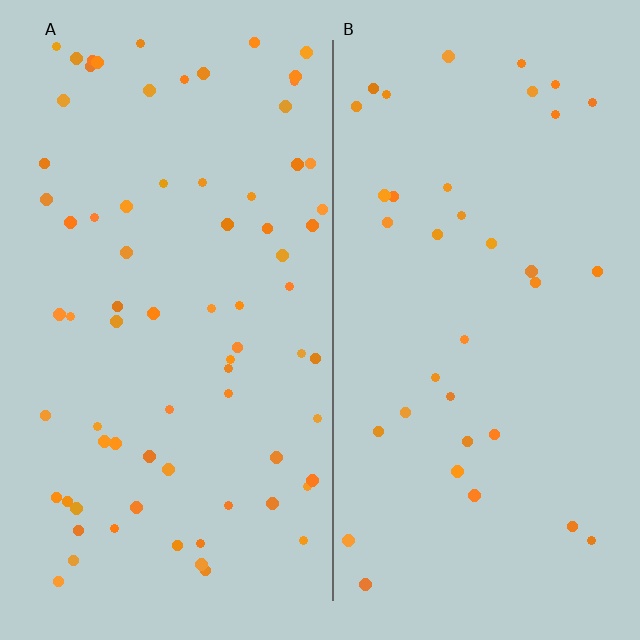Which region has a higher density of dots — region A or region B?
A (the left).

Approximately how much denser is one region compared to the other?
Approximately 2.0× — region A over region B.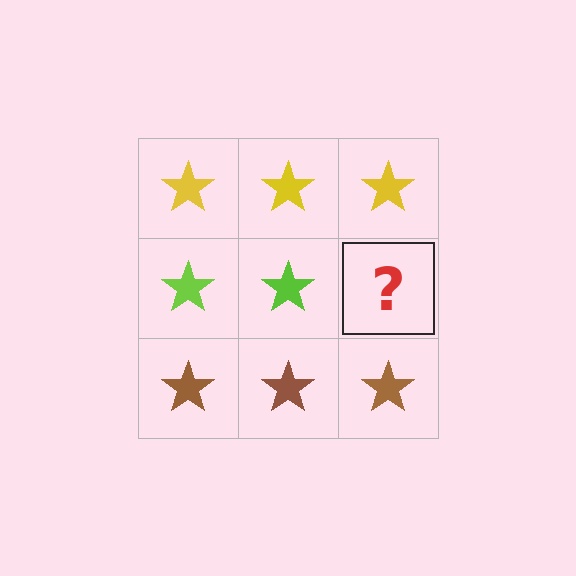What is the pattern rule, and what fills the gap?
The rule is that each row has a consistent color. The gap should be filled with a lime star.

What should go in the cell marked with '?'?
The missing cell should contain a lime star.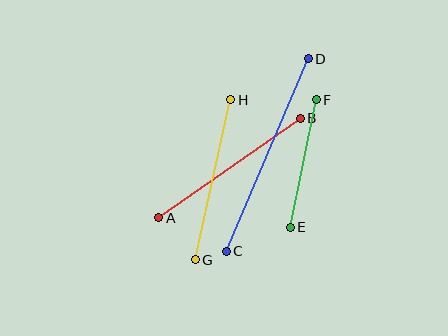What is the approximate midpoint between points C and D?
The midpoint is at approximately (267, 155) pixels.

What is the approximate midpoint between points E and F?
The midpoint is at approximately (303, 164) pixels.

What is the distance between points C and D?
The distance is approximately 209 pixels.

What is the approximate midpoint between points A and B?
The midpoint is at approximately (229, 168) pixels.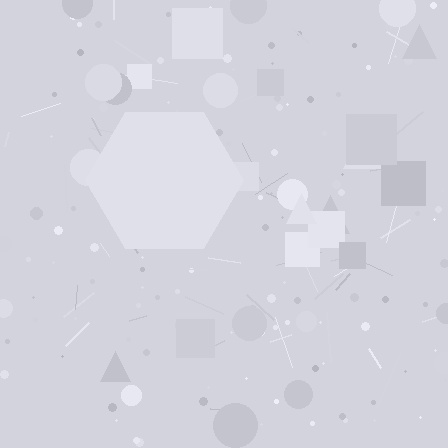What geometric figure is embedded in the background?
A hexagon is embedded in the background.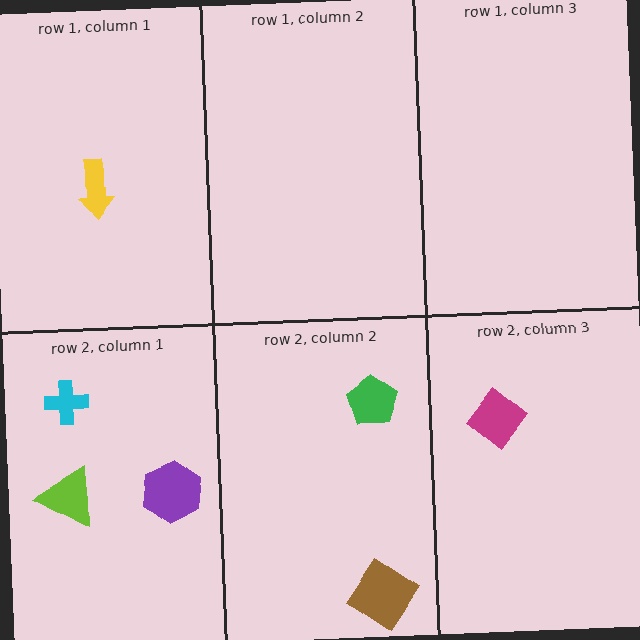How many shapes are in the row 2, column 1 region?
3.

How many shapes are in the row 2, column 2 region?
2.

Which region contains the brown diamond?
The row 2, column 2 region.